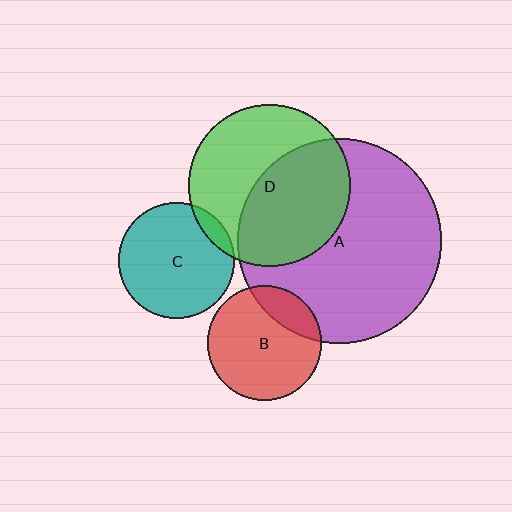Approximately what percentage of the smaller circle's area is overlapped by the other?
Approximately 20%.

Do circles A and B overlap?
Yes.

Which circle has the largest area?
Circle A (purple).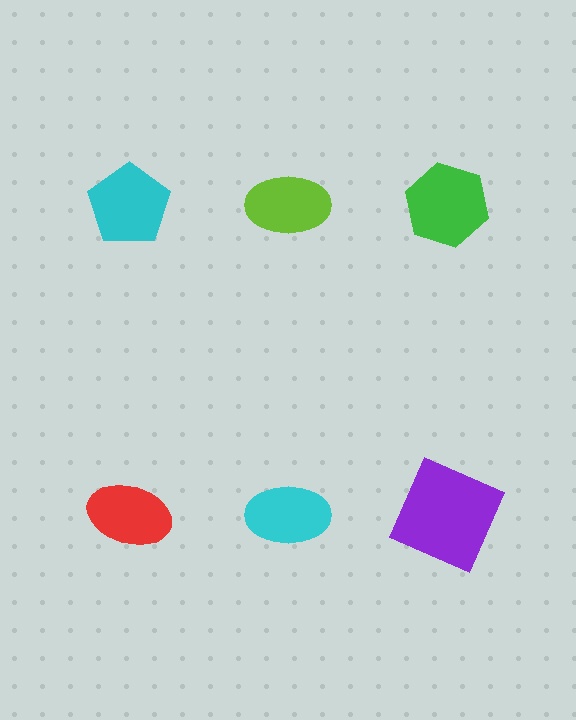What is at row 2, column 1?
A red ellipse.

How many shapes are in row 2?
3 shapes.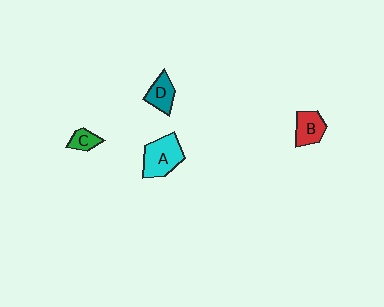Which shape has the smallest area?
Shape C (green).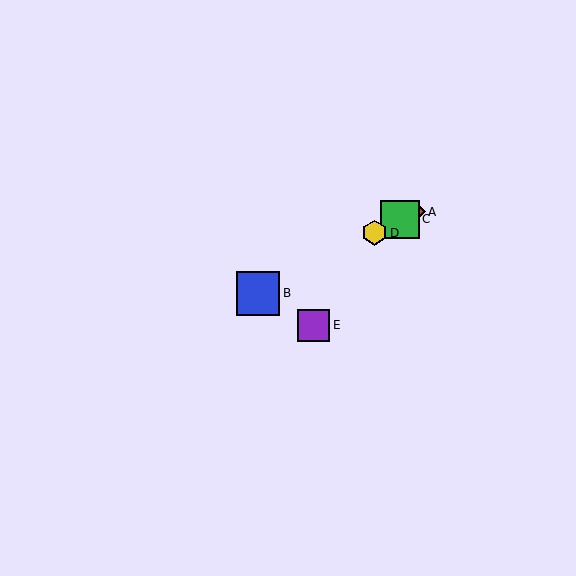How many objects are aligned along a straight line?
4 objects (A, B, C, D) are aligned along a straight line.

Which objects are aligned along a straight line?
Objects A, B, C, D are aligned along a straight line.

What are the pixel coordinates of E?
Object E is at (314, 325).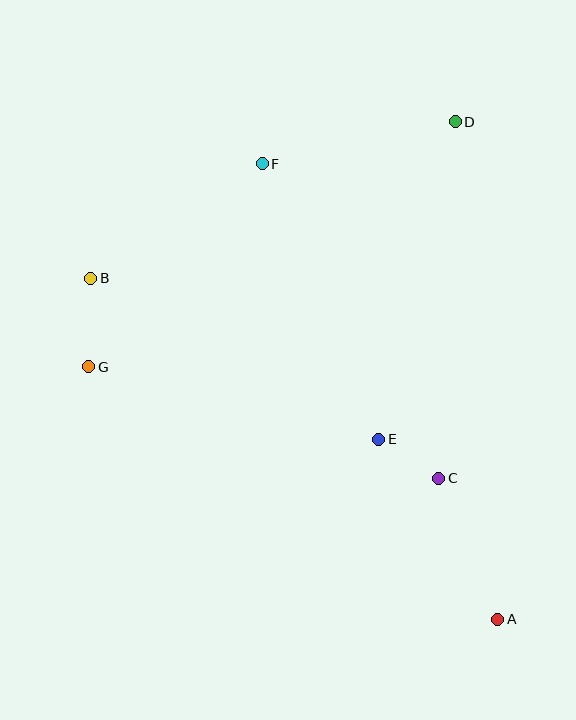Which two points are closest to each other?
Points C and E are closest to each other.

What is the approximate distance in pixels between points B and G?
The distance between B and G is approximately 88 pixels.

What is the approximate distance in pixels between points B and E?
The distance between B and E is approximately 330 pixels.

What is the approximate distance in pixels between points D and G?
The distance between D and G is approximately 441 pixels.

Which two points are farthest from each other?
Points A and B are farthest from each other.